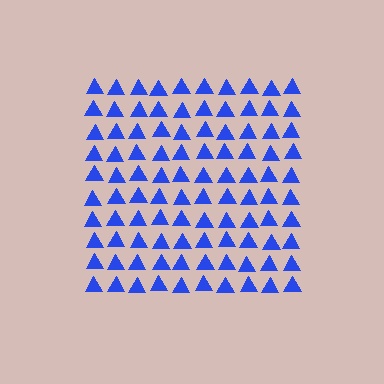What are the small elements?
The small elements are triangles.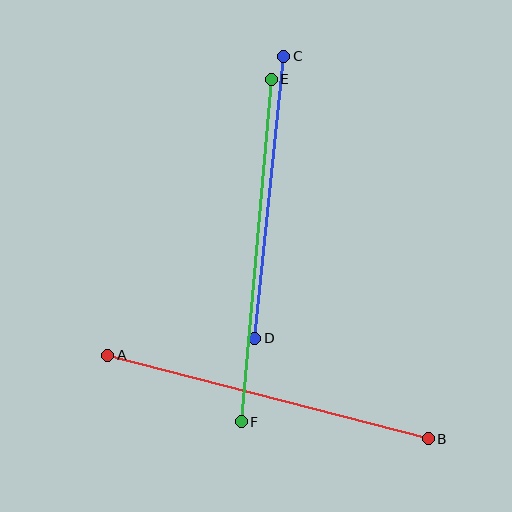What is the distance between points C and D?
The distance is approximately 283 pixels.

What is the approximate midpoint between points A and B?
The midpoint is at approximately (268, 397) pixels.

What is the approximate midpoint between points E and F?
The midpoint is at approximately (256, 251) pixels.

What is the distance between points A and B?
The distance is approximately 331 pixels.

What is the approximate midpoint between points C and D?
The midpoint is at approximately (269, 197) pixels.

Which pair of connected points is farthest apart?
Points E and F are farthest apart.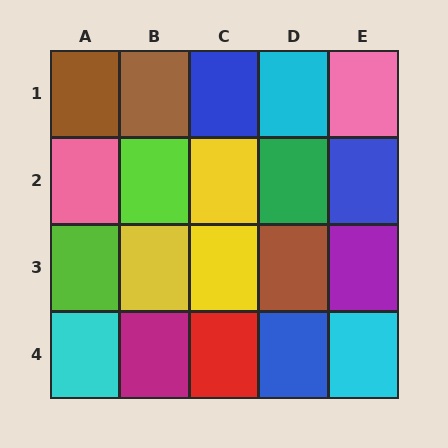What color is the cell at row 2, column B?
Lime.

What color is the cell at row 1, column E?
Pink.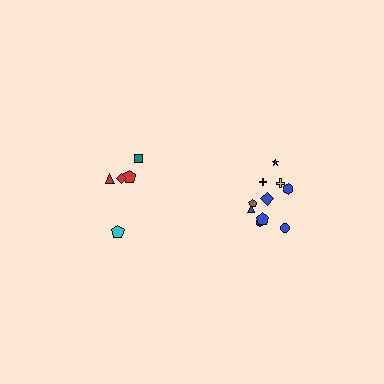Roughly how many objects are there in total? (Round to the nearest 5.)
Roughly 15 objects in total.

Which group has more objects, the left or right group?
The right group.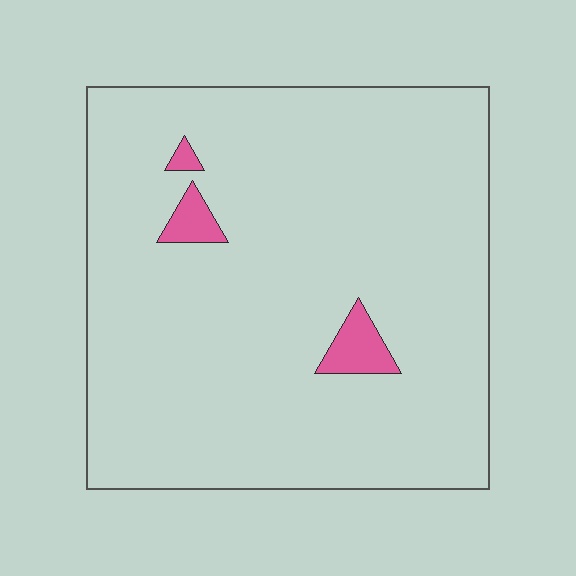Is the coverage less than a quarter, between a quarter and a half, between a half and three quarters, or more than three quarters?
Less than a quarter.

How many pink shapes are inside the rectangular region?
3.